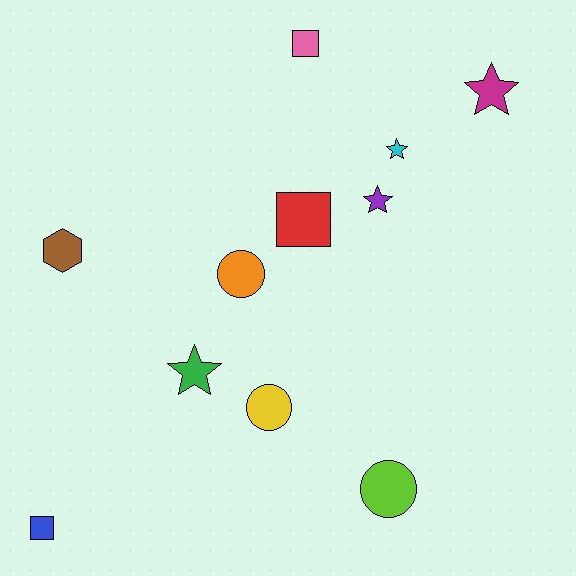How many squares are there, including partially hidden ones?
There are 3 squares.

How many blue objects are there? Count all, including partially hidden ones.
There is 1 blue object.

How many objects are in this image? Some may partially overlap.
There are 11 objects.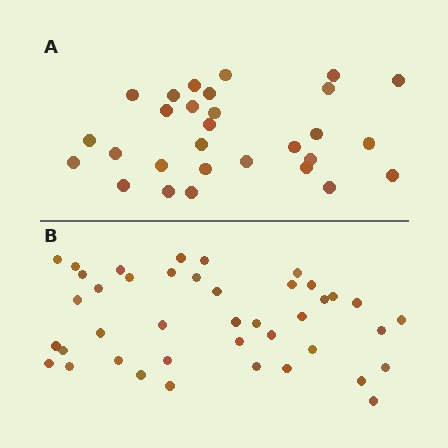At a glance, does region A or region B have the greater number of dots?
Region B (the bottom region) has more dots.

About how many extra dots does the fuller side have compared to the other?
Region B has roughly 12 or so more dots than region A.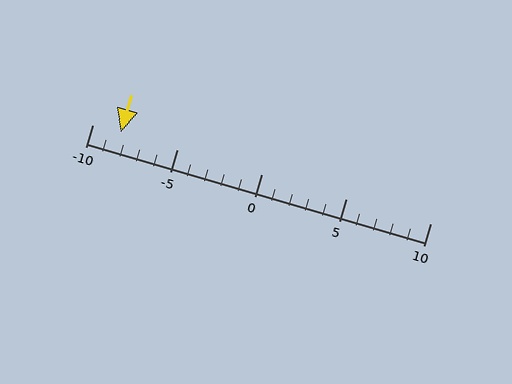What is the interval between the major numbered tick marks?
The major tick marks are spaced 5 units apart.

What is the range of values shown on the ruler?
The ruler shows values from -10 to 10.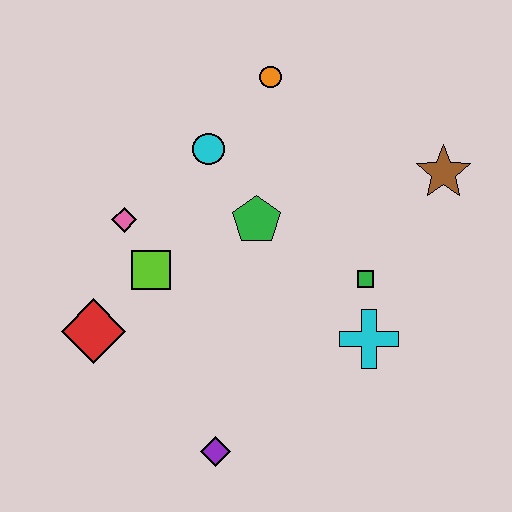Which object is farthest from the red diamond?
The brown star is farthest from the red diamond.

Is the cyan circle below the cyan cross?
No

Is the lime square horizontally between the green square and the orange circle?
No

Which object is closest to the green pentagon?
The cyan circle is closest to the green pentagon.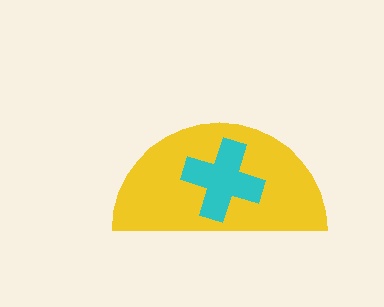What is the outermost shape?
The yellow semicircle.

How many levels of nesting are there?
2.